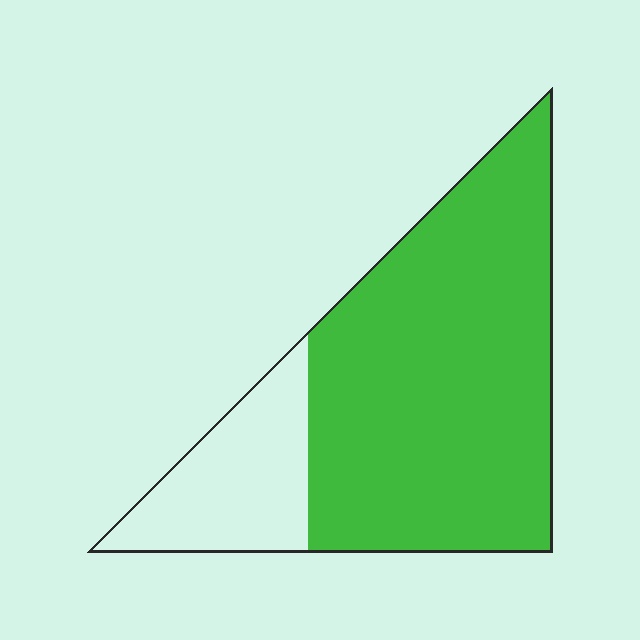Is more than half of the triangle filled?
Yes.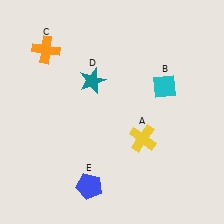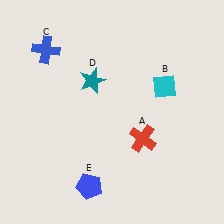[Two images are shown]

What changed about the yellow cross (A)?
In Image 1, A is yellow. In Image 2, it changed to red.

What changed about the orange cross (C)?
In Image 1, C is orange. In Image 2, it changed to blue.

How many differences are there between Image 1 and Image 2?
There are 2 differences between the two images.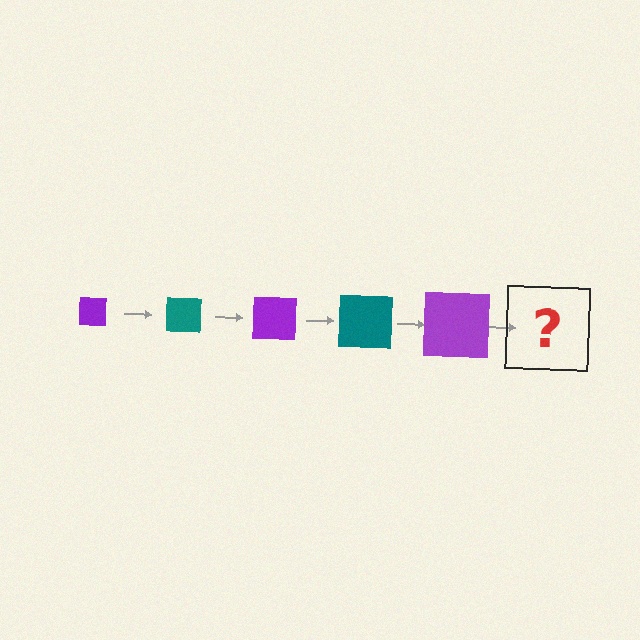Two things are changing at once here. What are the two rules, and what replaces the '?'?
The two rules are that the square grows larger each step and the color cycles through purple and teal. The '?' should be a teal square, larger than the previous one.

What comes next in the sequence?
The next element should be a teal square, larger than the previous one.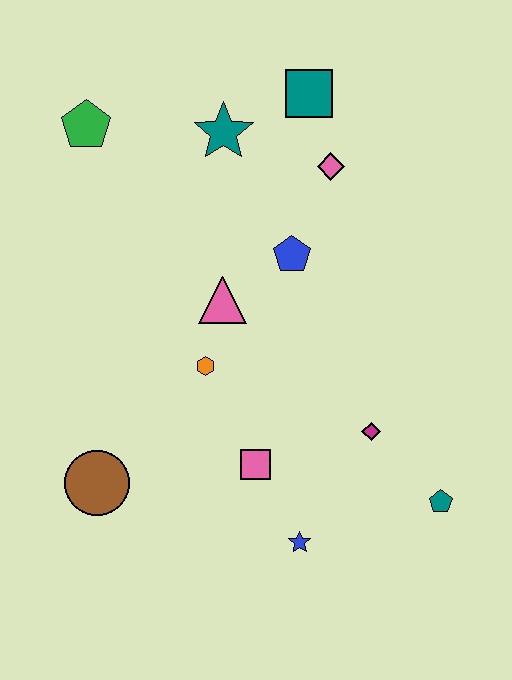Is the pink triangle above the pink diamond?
No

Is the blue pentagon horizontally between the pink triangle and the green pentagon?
No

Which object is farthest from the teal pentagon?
The green pentagon is farthest from the teal pentagon.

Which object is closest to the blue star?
The pink square is closest to the blue star.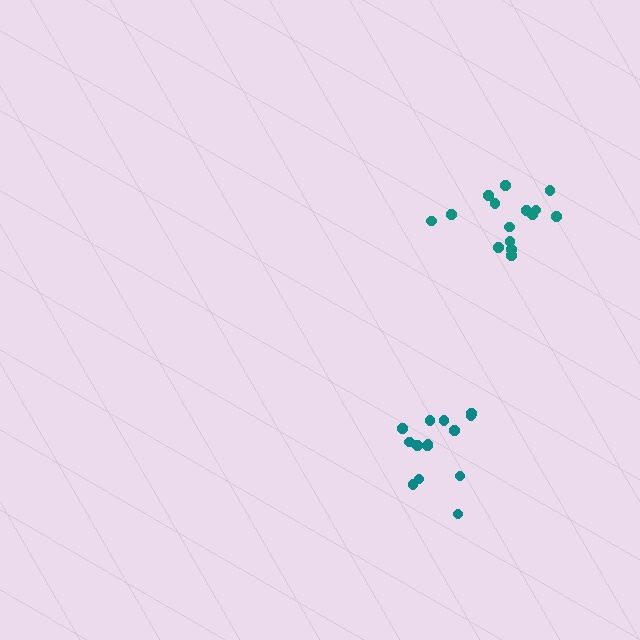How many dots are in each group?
Group 1: 14 dots, Group 2: 15 dots (29 total).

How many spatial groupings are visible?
There are 2 spatial groupings.